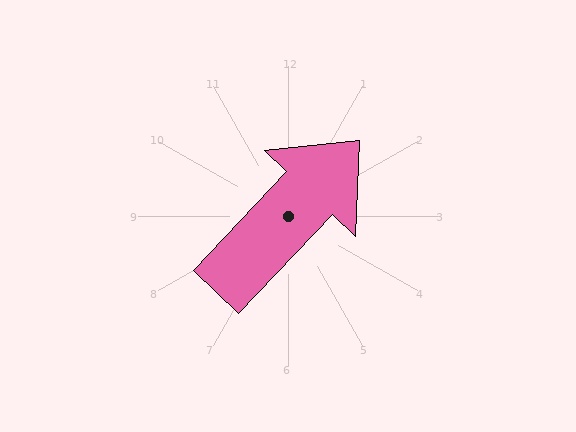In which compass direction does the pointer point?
Northeast.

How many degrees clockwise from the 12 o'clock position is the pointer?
Approximately 43 degrees.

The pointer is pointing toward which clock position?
Roughly 1 o'clock.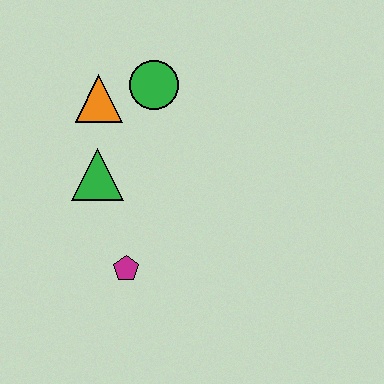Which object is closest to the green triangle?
The orange triangle is closest to the green triangle.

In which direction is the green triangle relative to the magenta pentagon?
The green triangle is above the magenta pentagon.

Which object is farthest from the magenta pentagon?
The green circle is farthest from the magenta pentagon.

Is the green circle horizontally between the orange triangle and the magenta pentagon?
No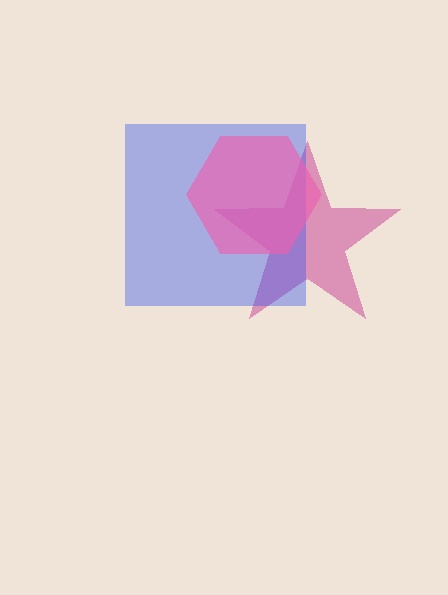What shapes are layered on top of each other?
The layered shapes are: a magenta star, a blue square, a pink hexagon.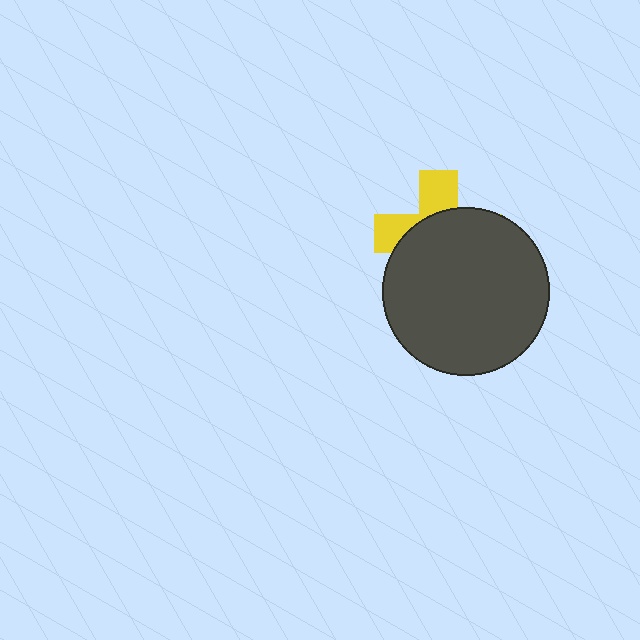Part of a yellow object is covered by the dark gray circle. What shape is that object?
It is a cross.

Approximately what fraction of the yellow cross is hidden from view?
Roughly 65% of the yellow cross is hidden behind the dark gray circle.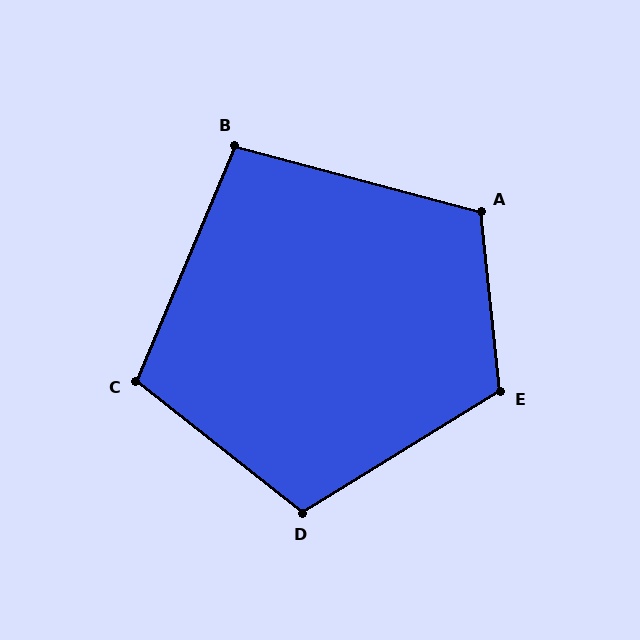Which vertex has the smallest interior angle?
B, at approximately 98 degrees.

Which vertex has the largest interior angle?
E, at approximately 115 degrees.